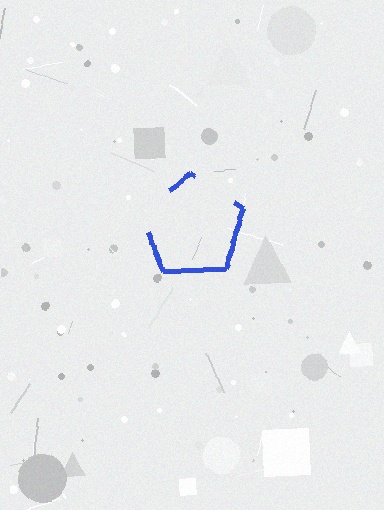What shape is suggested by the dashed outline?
The dashed outline suggests a pentagon.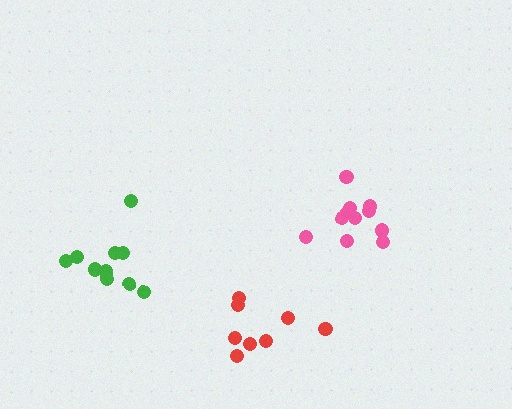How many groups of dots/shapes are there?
There are 3 groups.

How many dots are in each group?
Group 1: 11 dots, Group 2: 8 dots, Group 3: 11 dots (30 total).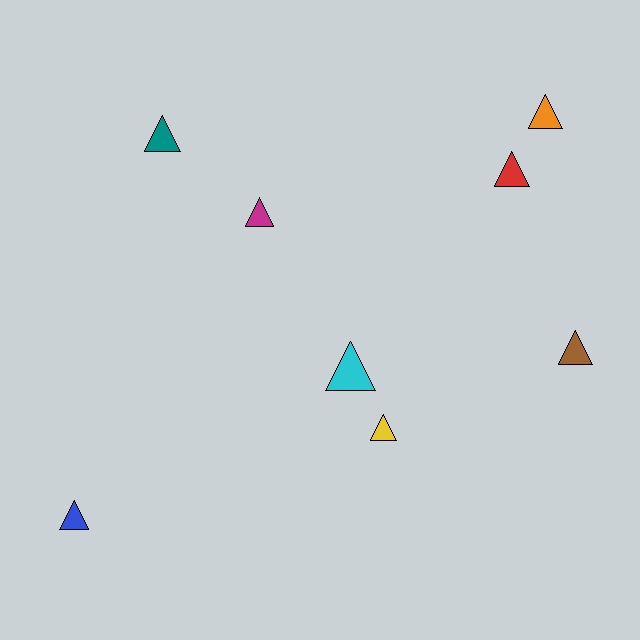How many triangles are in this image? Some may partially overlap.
There are 8 triangles.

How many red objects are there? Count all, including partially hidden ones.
There is 1 red object.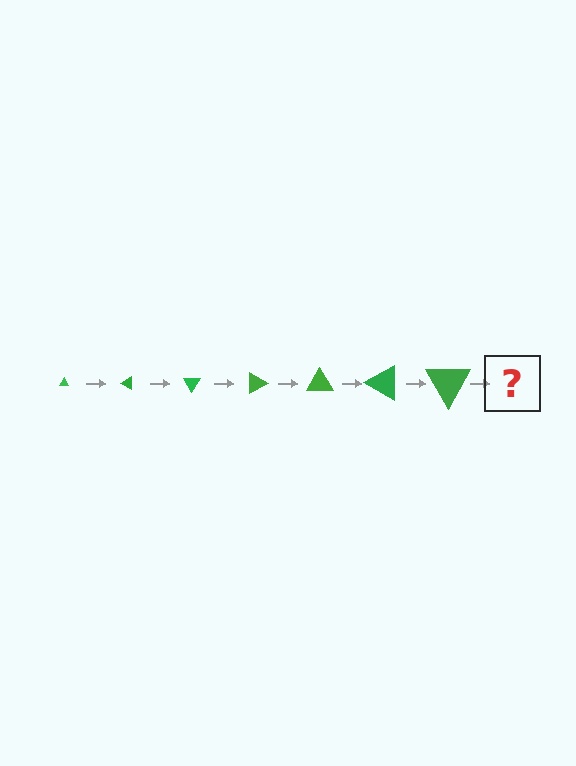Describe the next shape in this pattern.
It should be a triangle, larger than the previous one and rotated 210 degrees from the start.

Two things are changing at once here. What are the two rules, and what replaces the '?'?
The two rules are that the triangle grows larger each step and it rotates 30 degrees each step. The '?' should be a triangle, larger than the previous one and rotated 210 degrees from the start.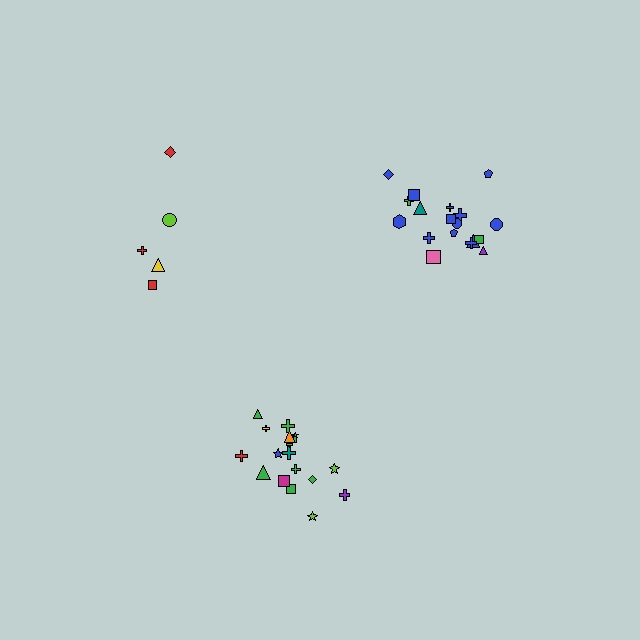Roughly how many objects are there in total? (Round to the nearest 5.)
Roughly 40 objects in total.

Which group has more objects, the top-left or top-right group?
The top-right group.